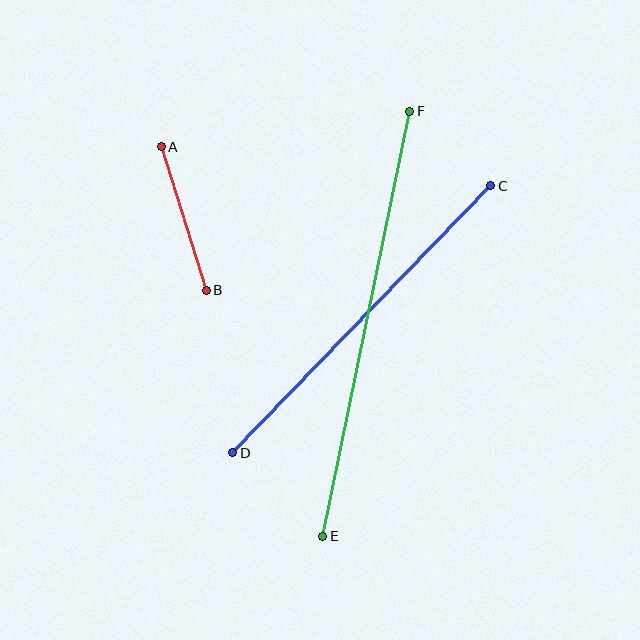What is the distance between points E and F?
The distance is approximately 434 pixels.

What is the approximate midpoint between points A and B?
The midpoint is at approximately (184, 218) pixels.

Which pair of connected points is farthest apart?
Points E and F are farthest apart.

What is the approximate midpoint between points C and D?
The midpoint is at approximately (362, 319) pixels.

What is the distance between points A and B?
The distance is approximately 150 pixels.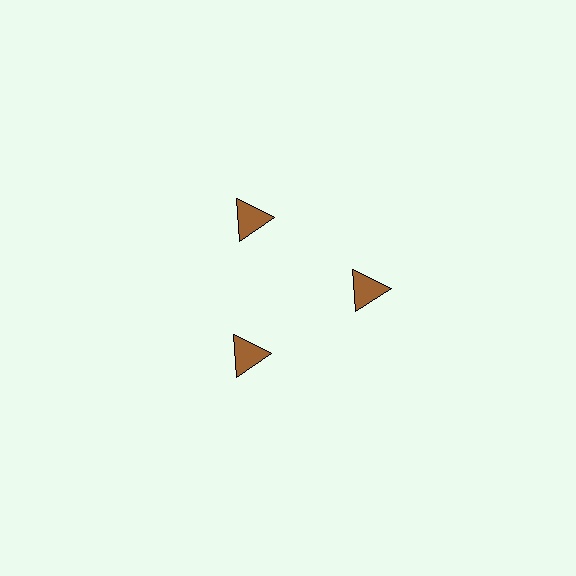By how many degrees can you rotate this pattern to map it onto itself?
The pattern maps onto itself every 120 degrees of rotation.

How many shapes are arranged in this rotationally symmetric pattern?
There are 3 shapes, arranged in 3 groups of 1.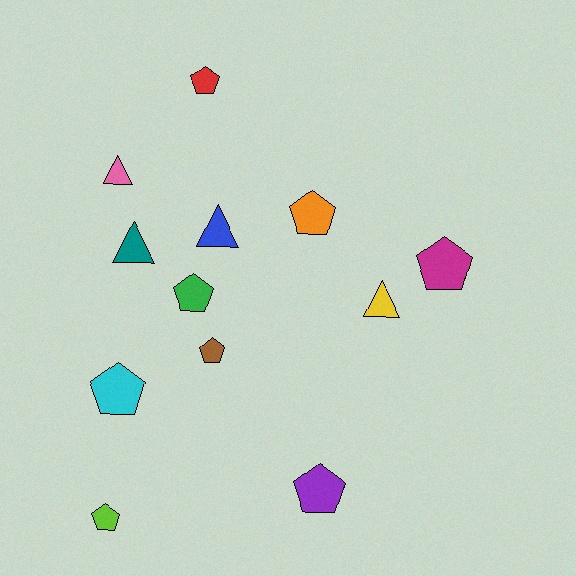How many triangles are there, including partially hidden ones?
There are 4 triangles.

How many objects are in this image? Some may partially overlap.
There are 12 objects.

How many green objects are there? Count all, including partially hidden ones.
There is 1 green object.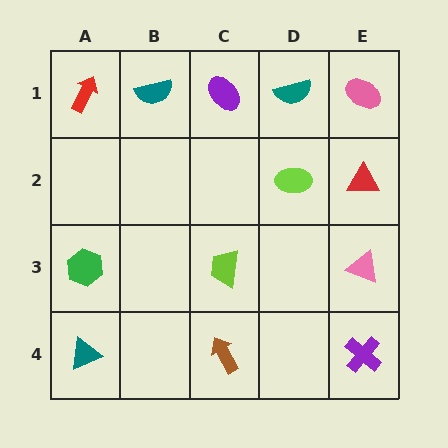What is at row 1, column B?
A teal semicircle.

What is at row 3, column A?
A green hexagon.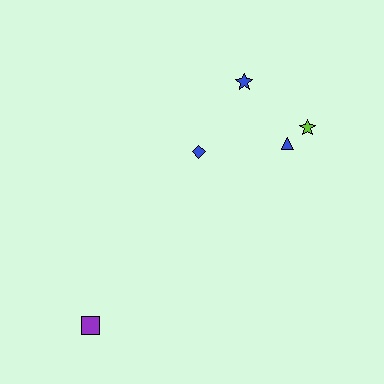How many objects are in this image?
There are 5 objects.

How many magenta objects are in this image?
There are no magenta objects.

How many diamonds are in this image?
There is 1 diamond.